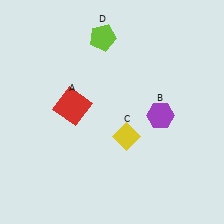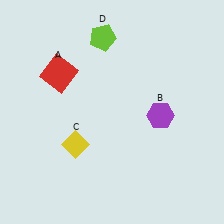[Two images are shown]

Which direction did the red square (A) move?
The red square (A) moved up.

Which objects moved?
The objects that moved are: the red square (A), the yellow diamond (C).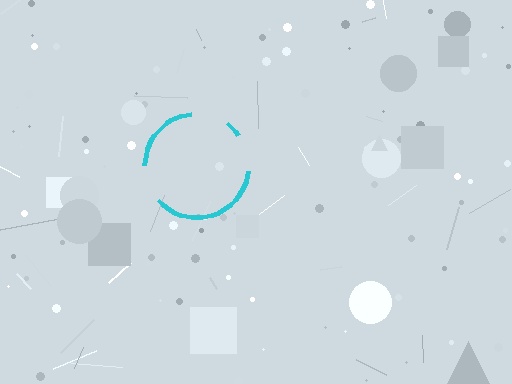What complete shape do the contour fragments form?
The contour fragments form a circle.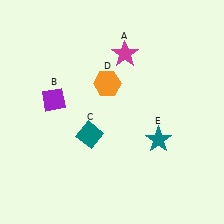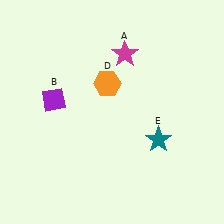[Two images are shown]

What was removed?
The teal diamond (C) was removed in Image 2.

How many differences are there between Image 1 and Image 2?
There is 1 difference between the two images.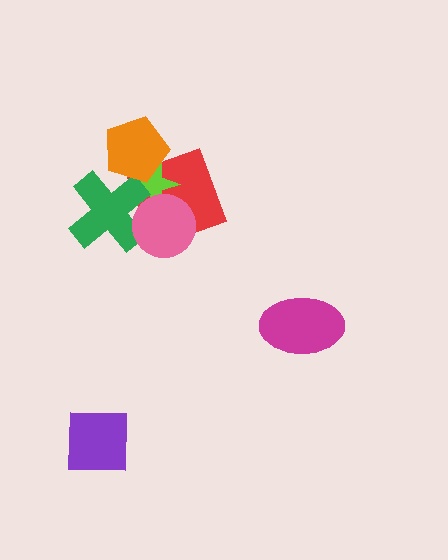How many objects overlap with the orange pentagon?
3 objects overlap with the orange pentagon.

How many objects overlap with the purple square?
0 objects overlap with the purple square.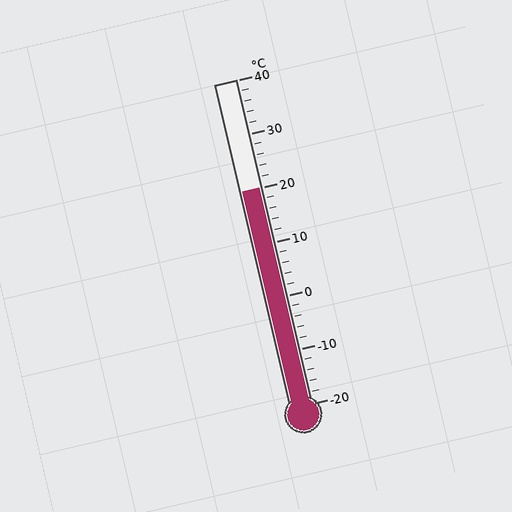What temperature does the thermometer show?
The thermometer shows approximately 20°C.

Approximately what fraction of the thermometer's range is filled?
The thermometer is filled to approximately 65% of its range.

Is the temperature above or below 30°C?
The temperature is below 30°C.